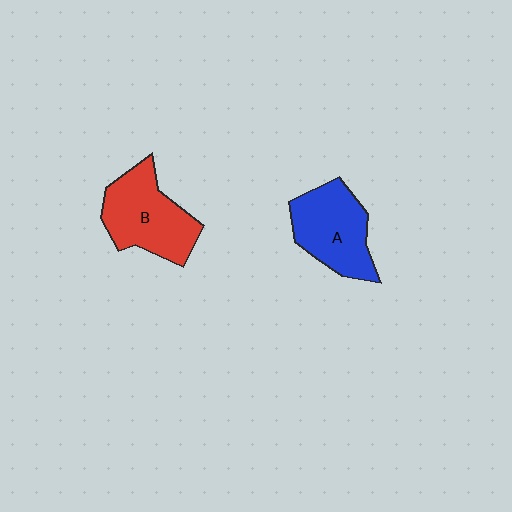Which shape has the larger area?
Shape B (red).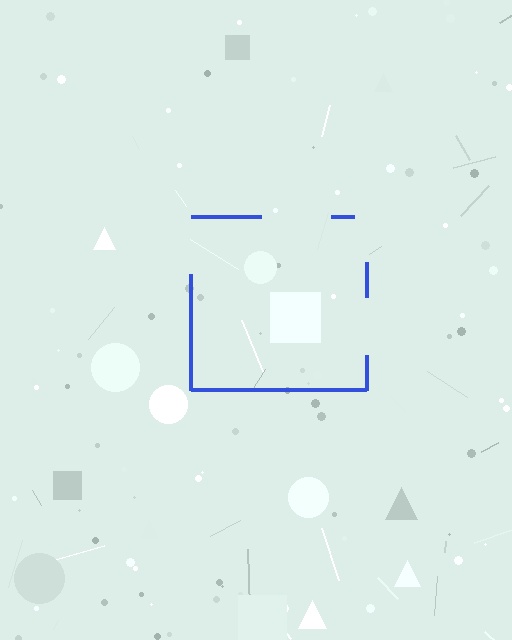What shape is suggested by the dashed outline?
The dashed outline suggests a square.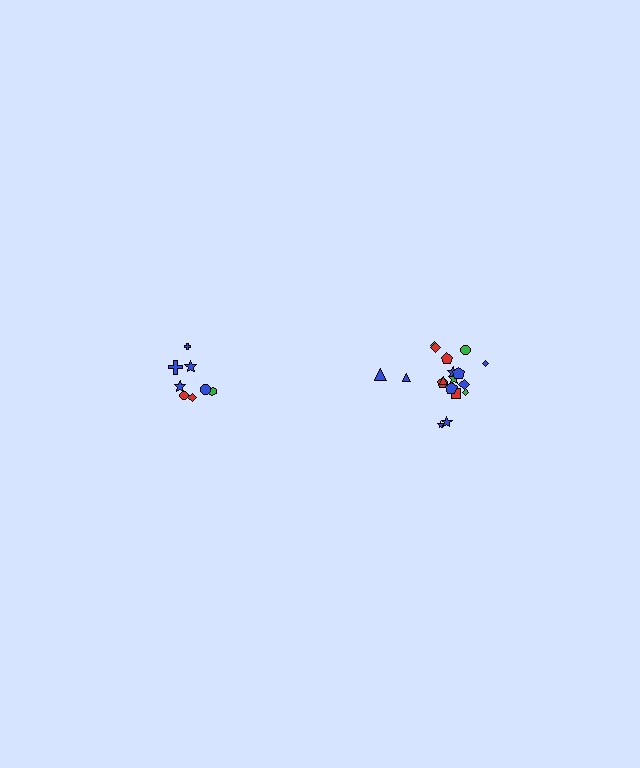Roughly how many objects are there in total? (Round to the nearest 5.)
Roughly 25 objects in total.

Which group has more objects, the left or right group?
The right group.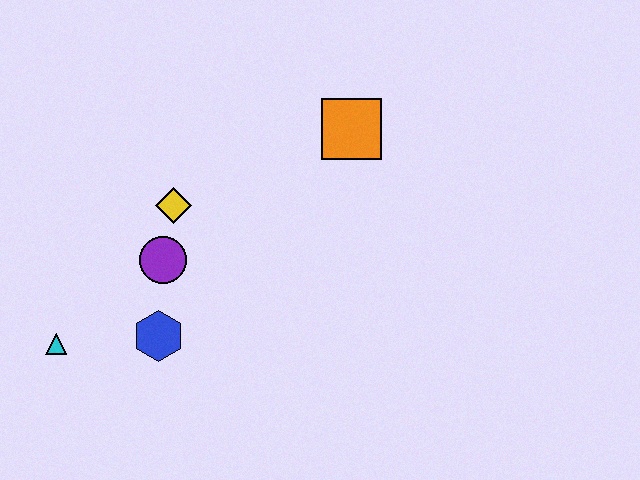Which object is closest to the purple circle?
The yellow diamond is closest to the purple circle.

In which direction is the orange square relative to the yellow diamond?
The orange square is to the right of the yellow diamond.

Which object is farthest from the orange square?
The cyan triangle is farthest from the orange square.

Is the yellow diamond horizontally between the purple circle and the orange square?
Yes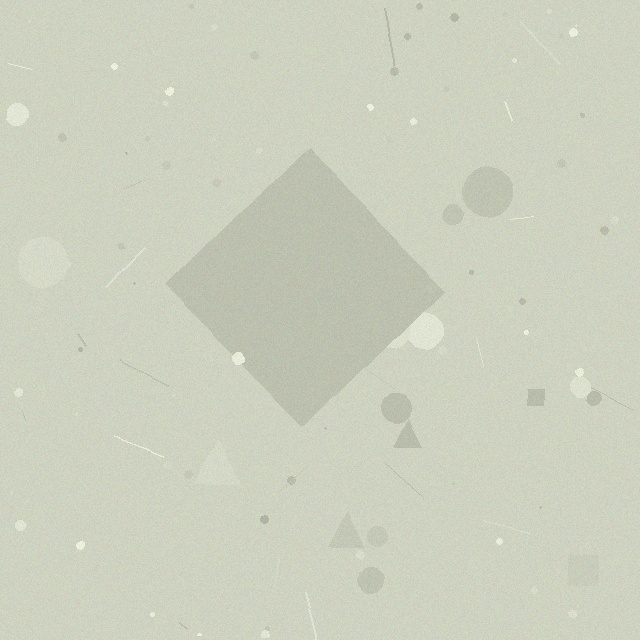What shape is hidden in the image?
A diamond is hidden in the image.